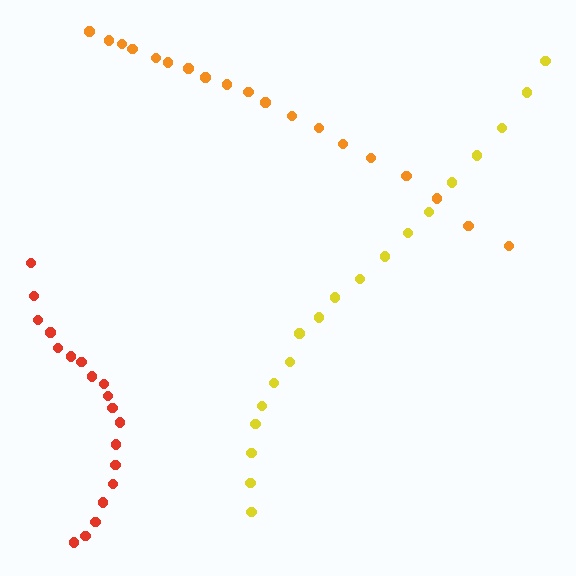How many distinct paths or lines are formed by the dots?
There are 3 distinct paths.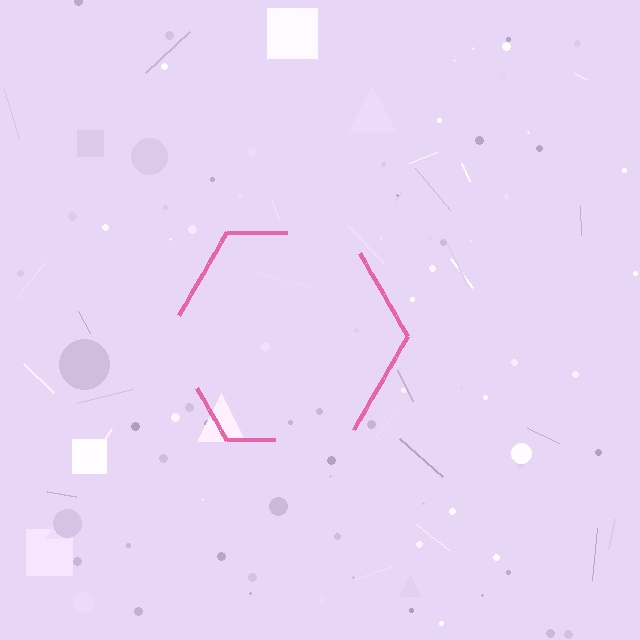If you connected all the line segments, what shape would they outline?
They would outline a hexagon.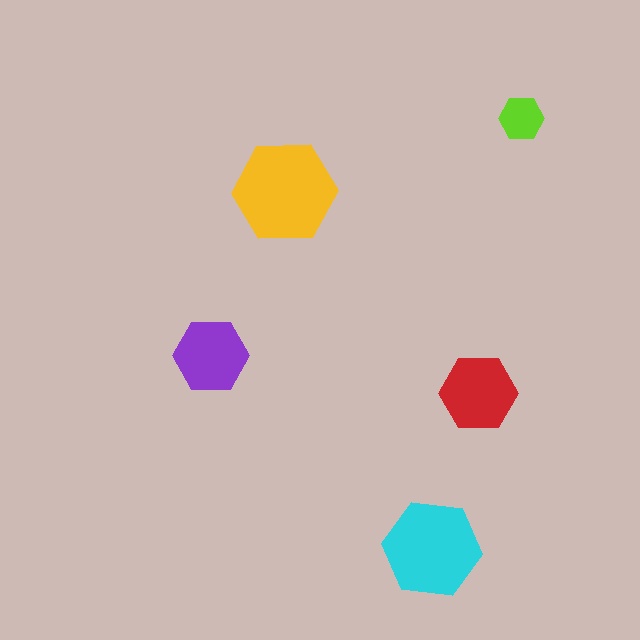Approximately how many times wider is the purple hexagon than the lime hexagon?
About 1.5 times wider.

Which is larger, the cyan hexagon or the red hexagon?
The cyan one.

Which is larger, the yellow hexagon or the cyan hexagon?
The yellow one.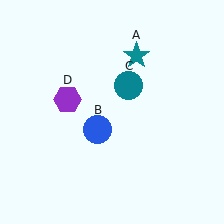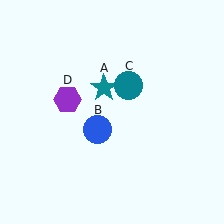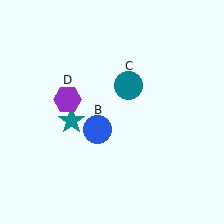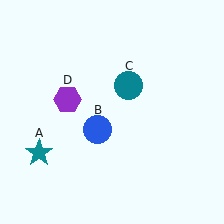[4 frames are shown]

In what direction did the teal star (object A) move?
The teal star (object A) moved down and to the left.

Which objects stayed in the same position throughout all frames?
Blue circle (object B) and teal circle (object C) and purple hexagon (object D) remained stationary.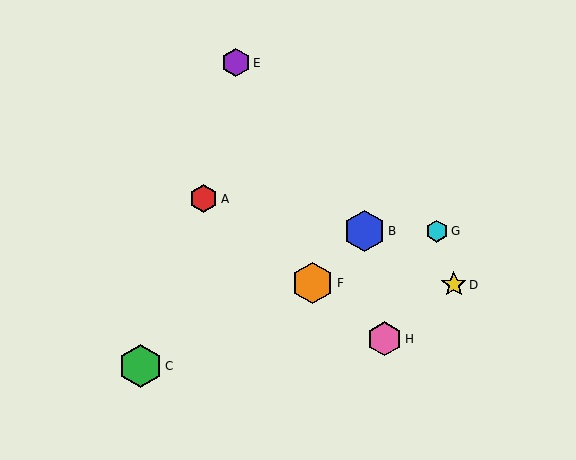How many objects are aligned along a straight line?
3 objects (A, F, H) are aligned along a straight line.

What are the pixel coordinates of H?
Object H is at (385, 339).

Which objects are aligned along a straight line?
Objects A, F, H are aligned along a straight line.